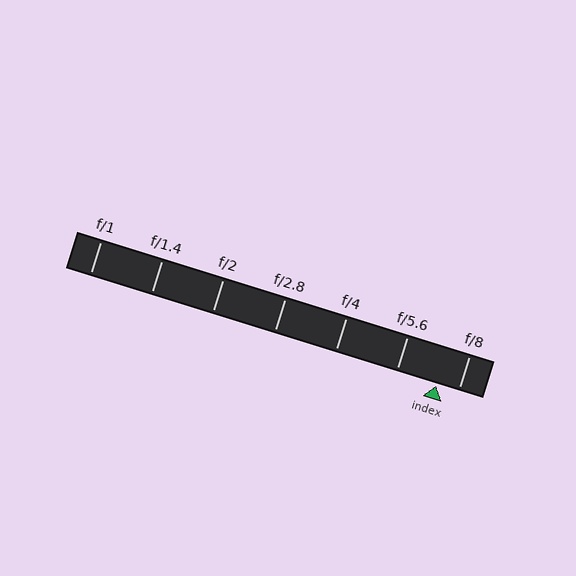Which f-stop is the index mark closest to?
The index mark is closest to f/8.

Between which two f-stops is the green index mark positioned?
The index mark is between f/5.6 and f/8.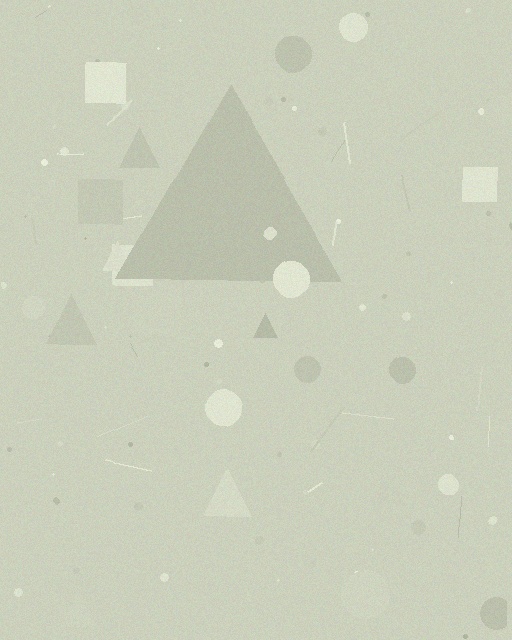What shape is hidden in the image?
A triangle is hidden in the image.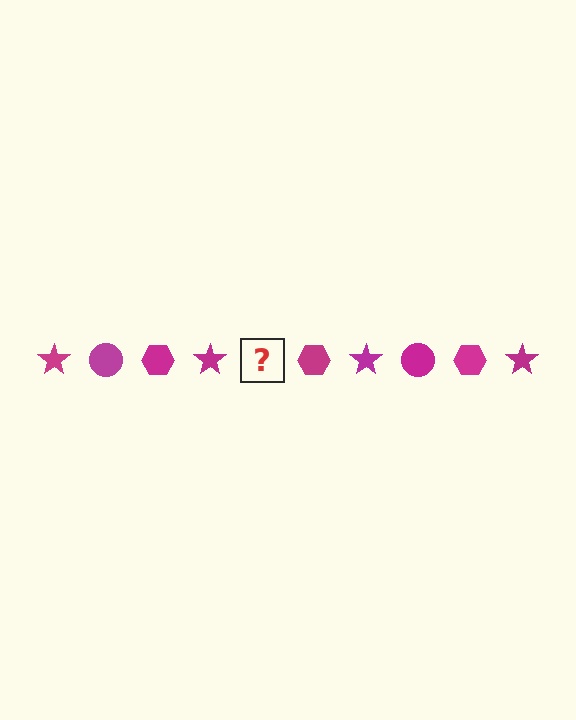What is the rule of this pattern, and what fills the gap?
The rule is that the pattern cycles through star, circle, hexagon shapes in magenta. The gap should be filled with a magenta circle.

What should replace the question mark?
The question mark should be replaced with a magenta circle.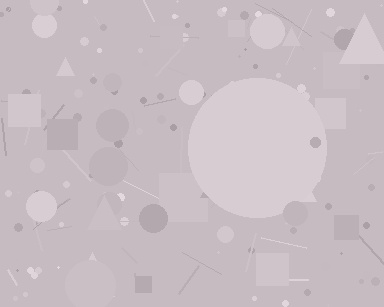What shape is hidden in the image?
A circle is hidden in the image.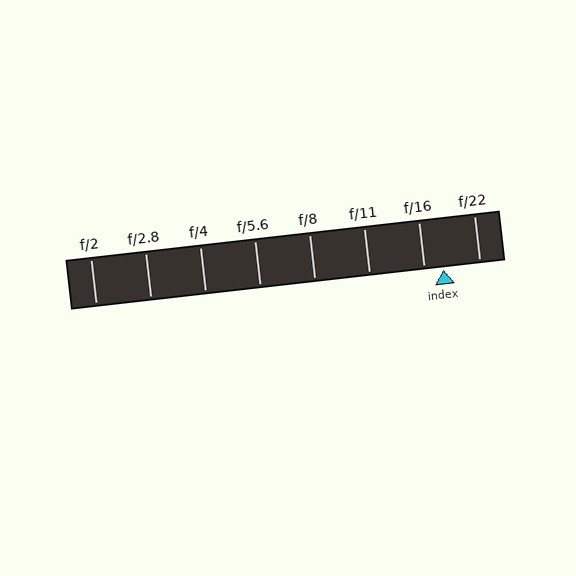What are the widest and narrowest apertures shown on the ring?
The widest aperture shown is f/2 and the narrowest is f/22.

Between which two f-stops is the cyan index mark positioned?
The index mark is between f/16 and f/22.